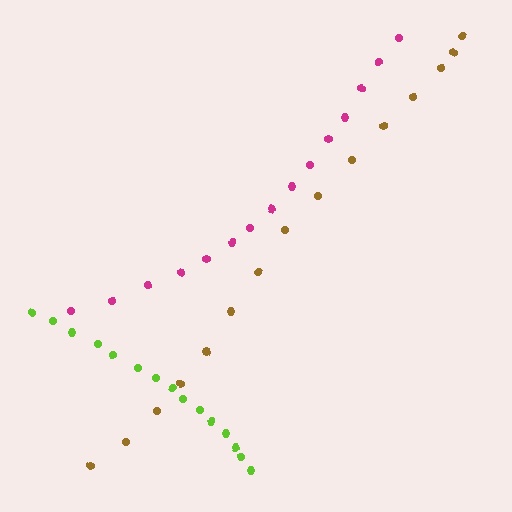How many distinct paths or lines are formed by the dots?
There are 3 distinct paths.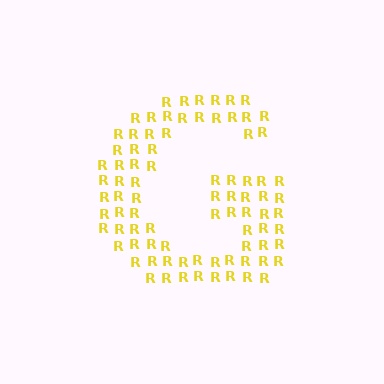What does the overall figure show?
The overall figure shows the letter G.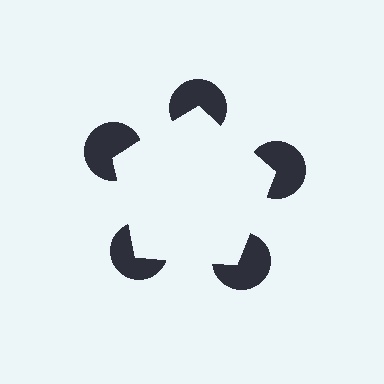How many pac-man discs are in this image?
There are 5 — one at each vertex of the illusory pentagon.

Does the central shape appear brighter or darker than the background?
It typically appears slightly brighter than the background, even though no actual brightness change is drawn.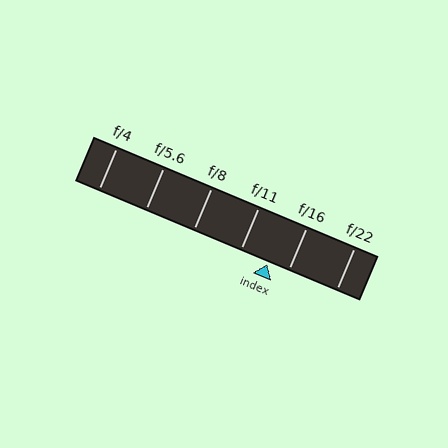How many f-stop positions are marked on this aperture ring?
There are 6 f-stop positions marked.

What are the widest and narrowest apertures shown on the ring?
The widest aperture shown is f/4 and the narrowest is f/22.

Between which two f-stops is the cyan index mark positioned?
The index mark is between f/11 and f/16.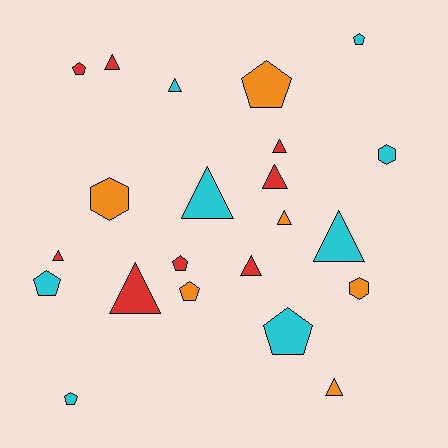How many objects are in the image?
There are 22 objects.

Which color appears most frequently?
Red, with 8 objects.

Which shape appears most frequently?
Triangle, with 11 objects.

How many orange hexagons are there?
There are 2 orange hexagons.